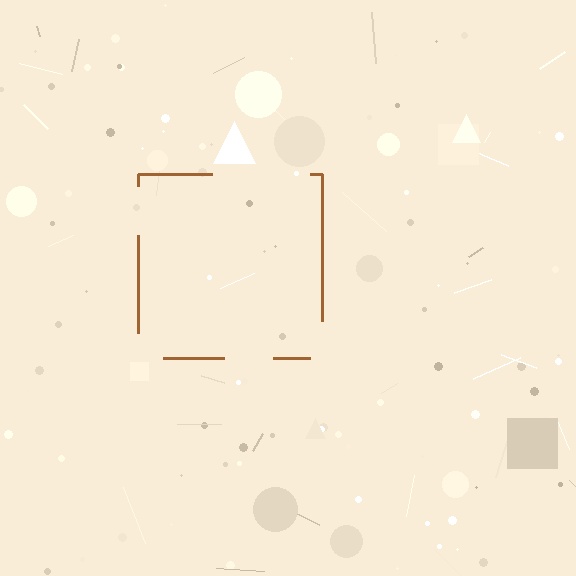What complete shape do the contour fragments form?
The contour fragments form a square.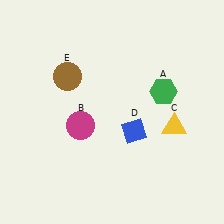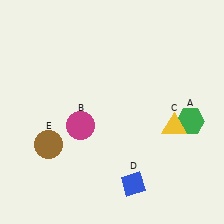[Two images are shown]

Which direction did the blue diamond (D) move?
The blue diamond (D) moved down.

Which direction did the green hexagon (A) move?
The green hexagon (A) moved down.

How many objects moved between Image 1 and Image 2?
3 objects moved between the two images.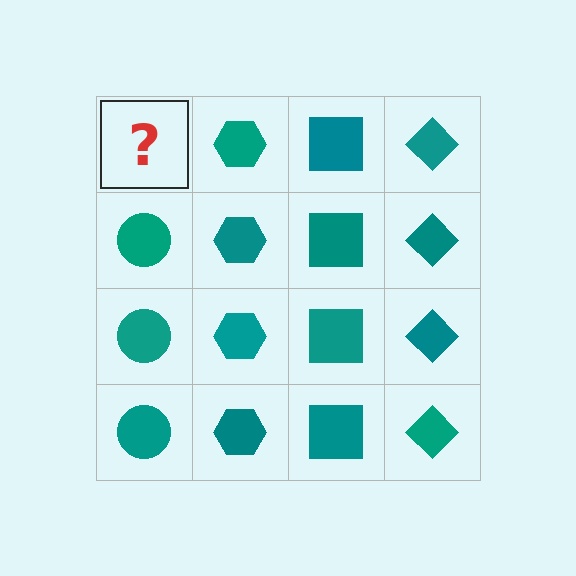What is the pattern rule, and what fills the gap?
The rule is that each column has a consistent shape. The gap should be filled with a teal circle.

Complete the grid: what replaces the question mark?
The question mark should be replaced with a teal circle.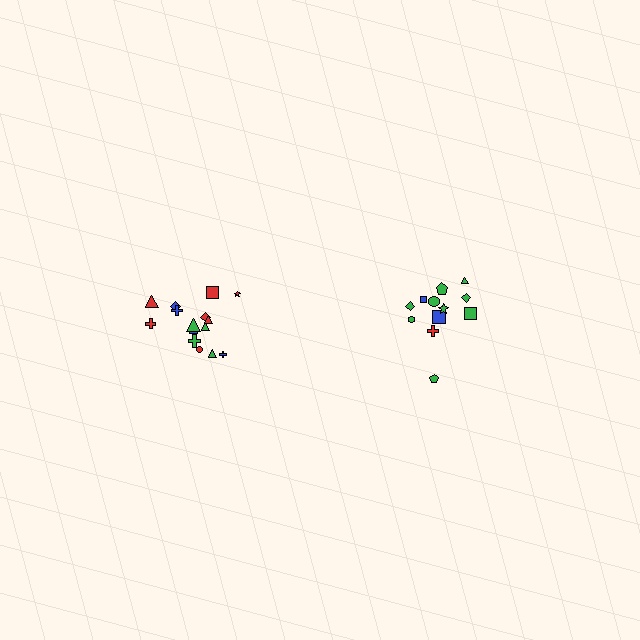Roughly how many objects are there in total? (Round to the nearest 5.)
Roughly 25 objects in total.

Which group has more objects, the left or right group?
The left group.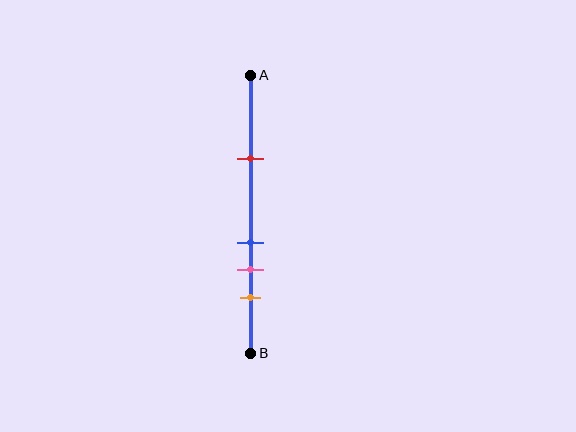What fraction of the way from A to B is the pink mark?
The pink mark is approximately 70% (0.7) of the way from A to B.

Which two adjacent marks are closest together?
The blue and pink marks are the closest adjacent pair.